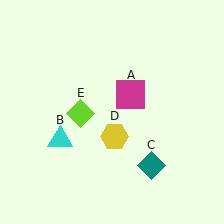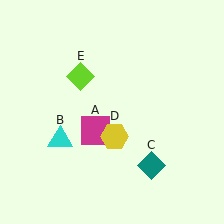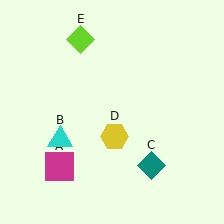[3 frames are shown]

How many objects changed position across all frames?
2 objects changed position: magenta square (object A), lime diamond (object E).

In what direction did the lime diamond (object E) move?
The lime diamond (object E) moved up.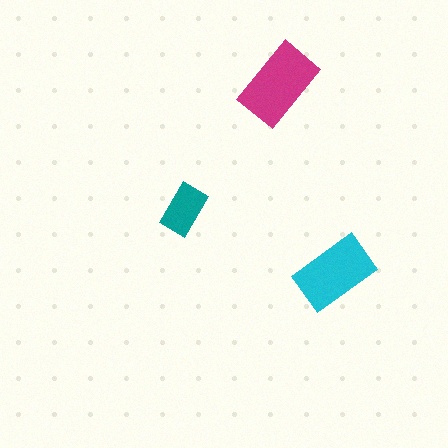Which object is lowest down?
The cyan rectangle is bottommost.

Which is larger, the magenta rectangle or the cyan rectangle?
The magenta one.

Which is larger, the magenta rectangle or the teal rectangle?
The magenta one.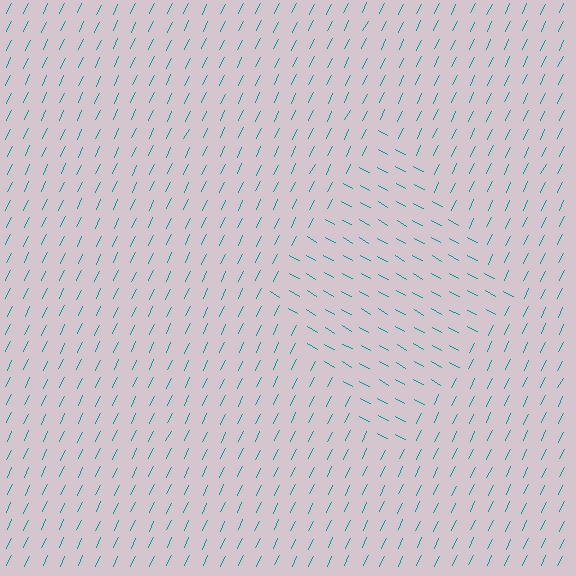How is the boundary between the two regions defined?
The boundary is defined purely by a change in line orientation (approximately 87 degrees difference). All lines are the same color and thickness.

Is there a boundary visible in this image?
Yes, there is a texture boundary formed by a change in line orientation.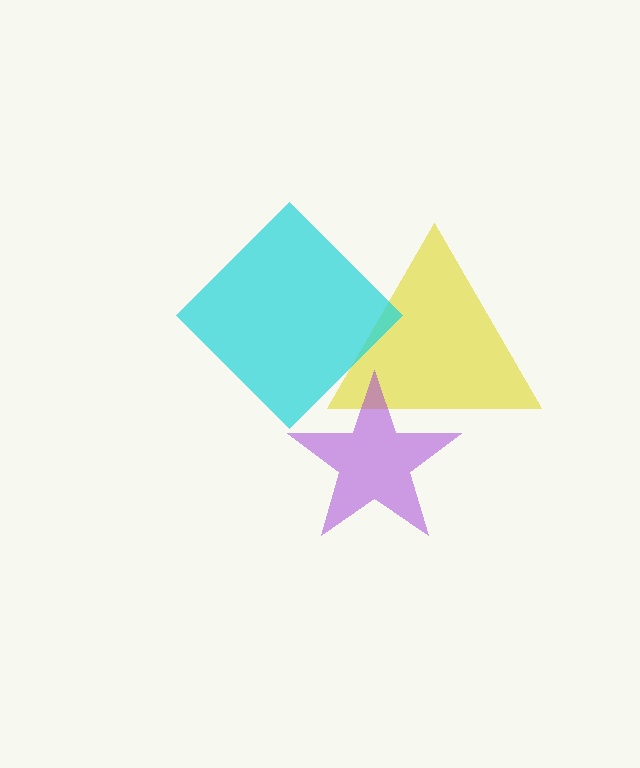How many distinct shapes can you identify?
There are 3 distinct shapes: a yellow triangle, a purple star, a cyan diamond.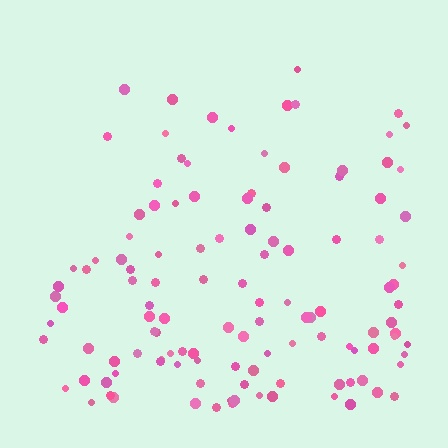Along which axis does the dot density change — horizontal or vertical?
Vertical.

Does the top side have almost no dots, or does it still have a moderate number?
Still a moderate number, just noticeably fewer than the bottom.